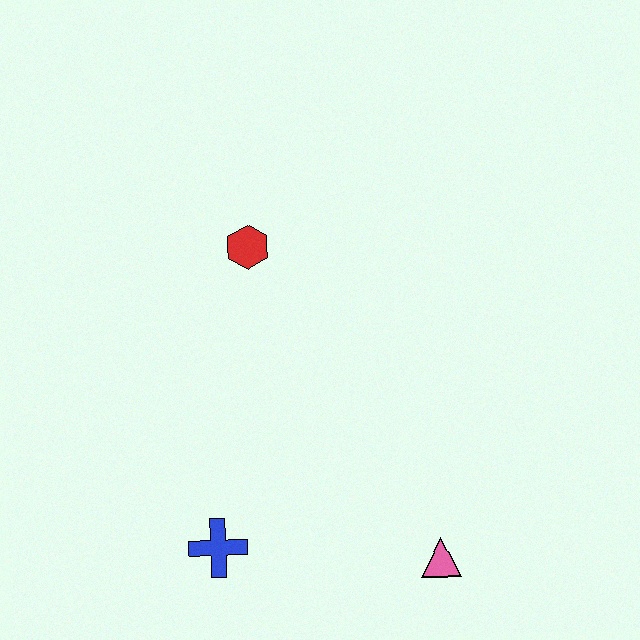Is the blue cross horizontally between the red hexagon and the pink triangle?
No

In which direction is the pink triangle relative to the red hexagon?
The pink triangle is below the red hexagon.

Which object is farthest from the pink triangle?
The red hexagon is farthest from the pink triangle.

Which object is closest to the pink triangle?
The blue cross is closest to the pink triangle.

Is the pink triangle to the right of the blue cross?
Yes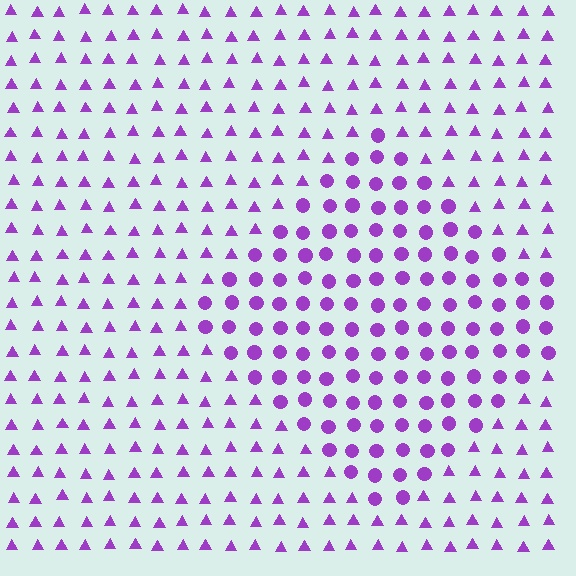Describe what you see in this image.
The image is filled with small purple elements arranged in a uniform grid. A diamond-shaped region contains circles, while the surrounding area contains triangles. The boundary is defined purely by the change in element shape.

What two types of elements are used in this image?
The image uses circles inside the diamond region and triangles outside it.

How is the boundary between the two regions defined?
The boundary is defined by a change in element shape: circles inside vs. triangles outside. All elements share the same color and spacing.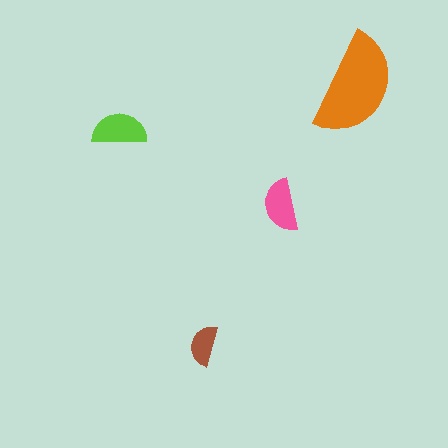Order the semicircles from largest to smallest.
the orange one, the lime one, the pink one, the brown one.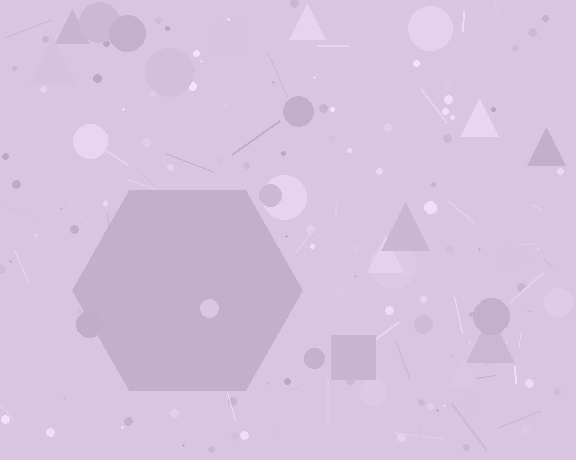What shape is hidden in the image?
A hexagon is hidden in the image.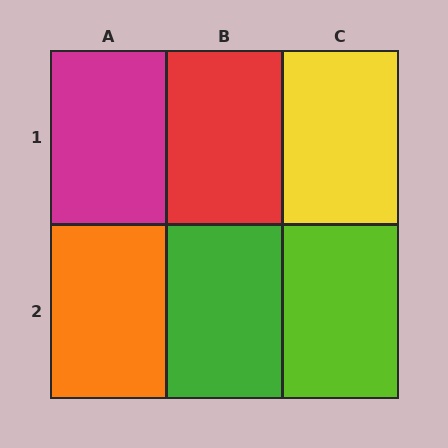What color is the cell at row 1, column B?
Red.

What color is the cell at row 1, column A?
Magenta.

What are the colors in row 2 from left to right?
Orange, green, lime.